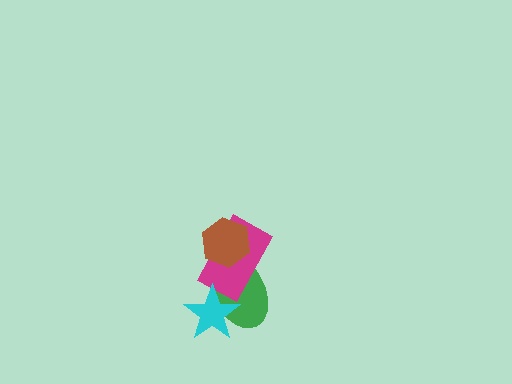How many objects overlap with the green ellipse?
3 objects overlap with the green ellipse.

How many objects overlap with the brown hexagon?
2 objects overlap with the brown hexagon.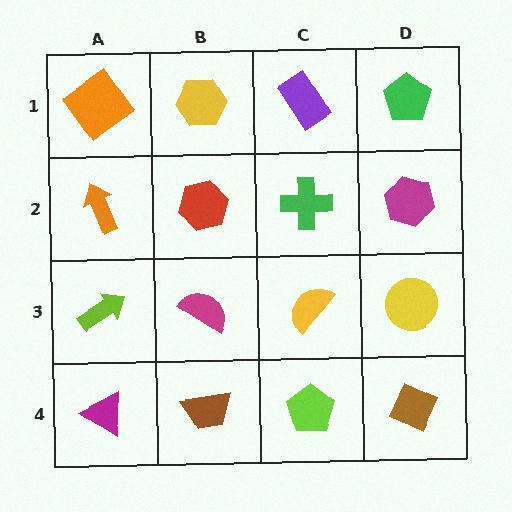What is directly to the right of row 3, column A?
A magenta semicircle.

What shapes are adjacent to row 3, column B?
A red hexagon (row 2, column B), a brown trapezoid (row 4, column B), a lime arrow (row 3, column A), a yellow semicircle (row 3, column C).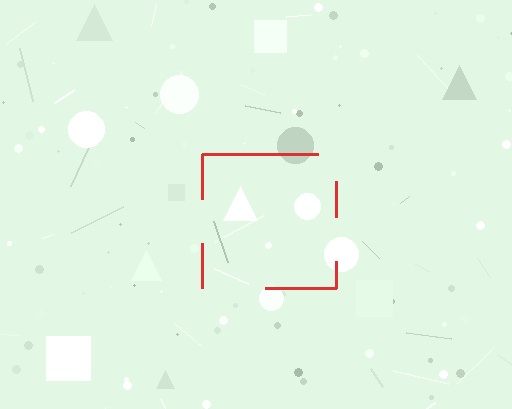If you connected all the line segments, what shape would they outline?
They would outline a square.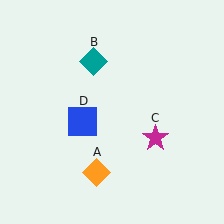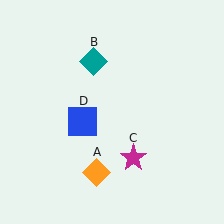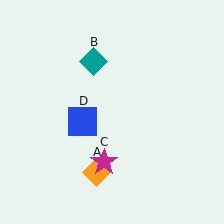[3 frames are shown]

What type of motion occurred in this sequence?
The magenta star (object C) rotated clockwise around the center of the scene.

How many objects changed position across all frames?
1 object changed position: magenta star (object C).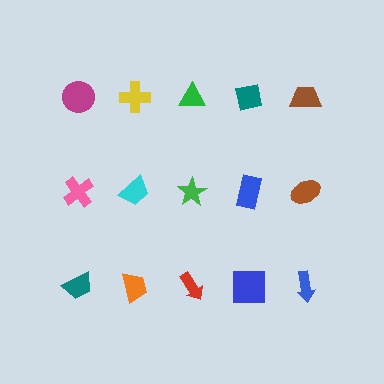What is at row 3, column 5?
A blue arrow.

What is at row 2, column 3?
A green star.